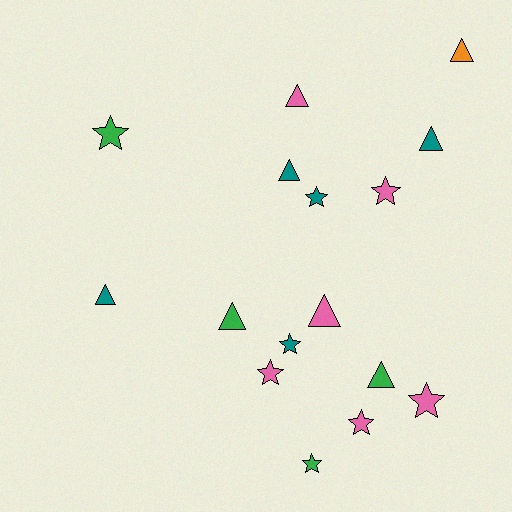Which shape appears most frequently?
Triangle, with 8 objects.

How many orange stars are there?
There are no orange stars.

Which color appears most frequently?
Pink, with 6 objects.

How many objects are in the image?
There are 16 objects.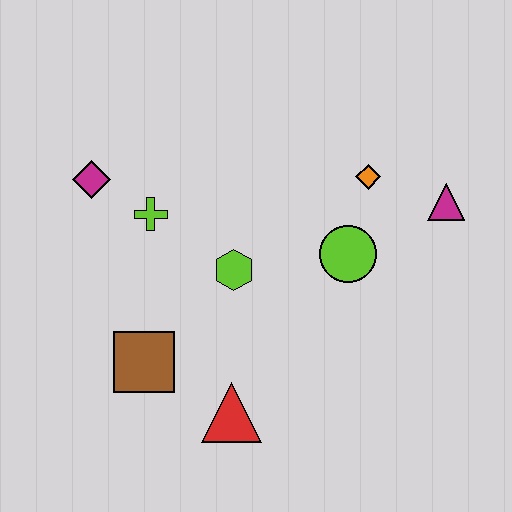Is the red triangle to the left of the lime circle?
Yes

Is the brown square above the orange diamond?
No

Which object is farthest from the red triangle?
The magenta triangle is farthest from the red triangle.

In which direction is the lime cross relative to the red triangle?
The lime cross is above the red triangle.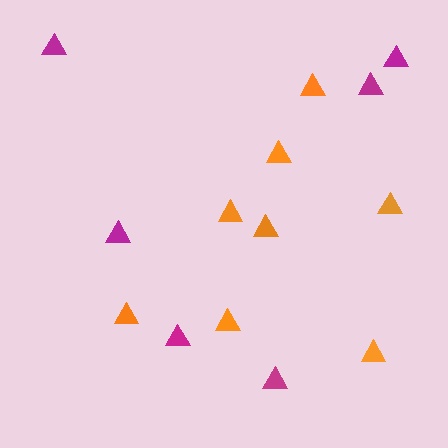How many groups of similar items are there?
There are 2 groups: one group of orange triangles (8) and one group of magenta triangles (6).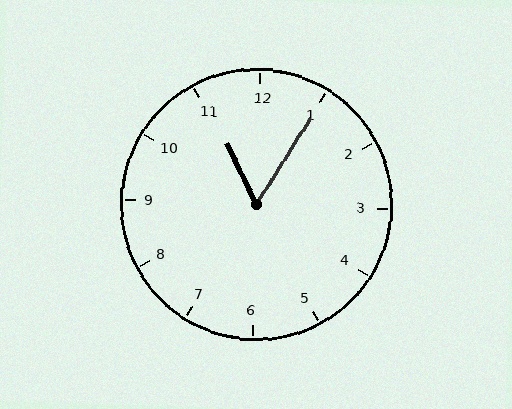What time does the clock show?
11:05.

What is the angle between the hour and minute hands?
Approximately 58 degrees.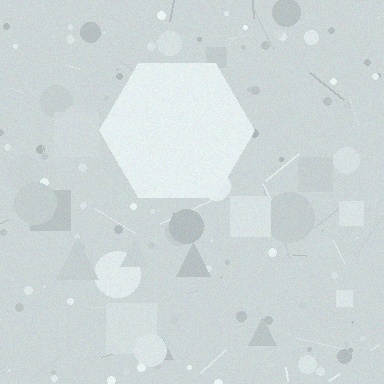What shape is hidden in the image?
A hexagon is hidden in the image.